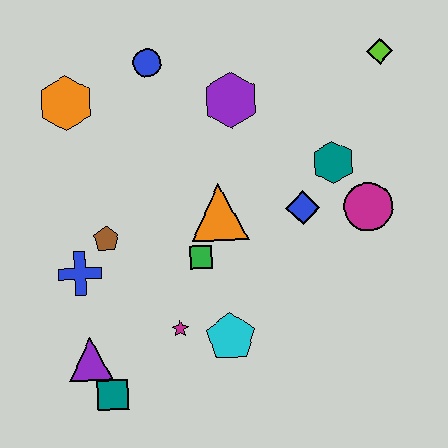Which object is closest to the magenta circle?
The teal hexagon is closest to the magenta circle.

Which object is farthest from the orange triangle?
The lime diamond is farthest from the orange triangle.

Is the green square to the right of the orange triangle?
No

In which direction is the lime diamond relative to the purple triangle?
The lime diamond is to the right of the purple triangle.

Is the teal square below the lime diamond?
Yes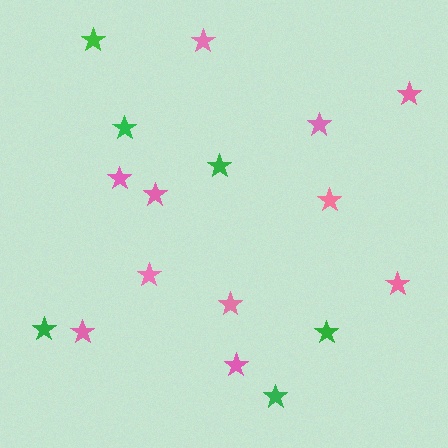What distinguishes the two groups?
There are 2 groups: one group of green stars (6) and one group of pink stars (11).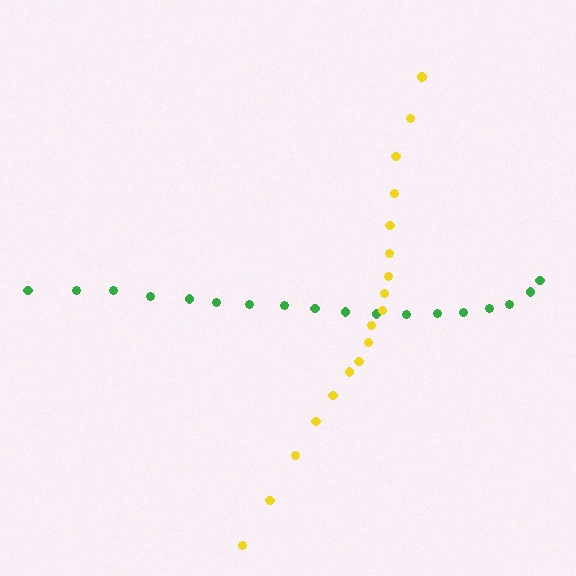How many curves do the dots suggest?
There are 2 distinct paths.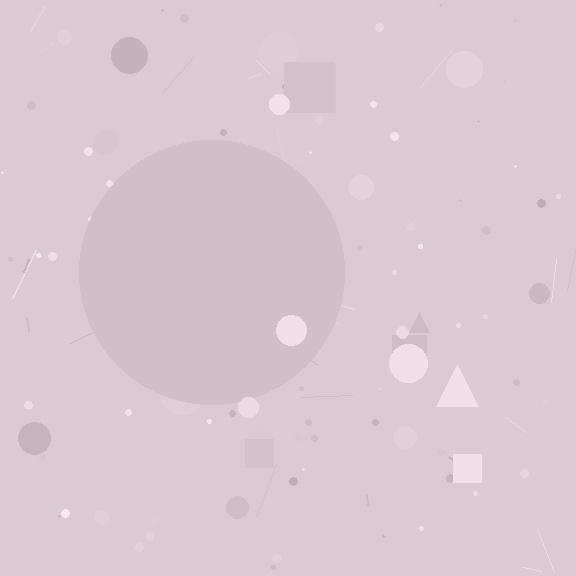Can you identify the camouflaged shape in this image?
The camouflaged shape is a circle.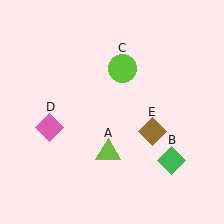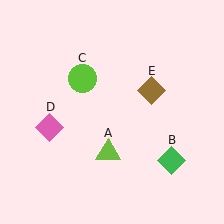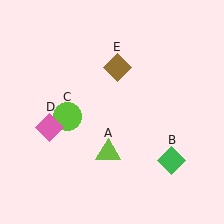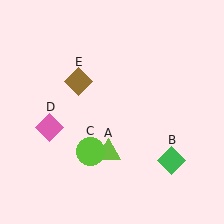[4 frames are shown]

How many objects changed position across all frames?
2 objects changed position: lime circle (object C), brown diamond (object E).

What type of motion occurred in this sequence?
The lime circle (object C), brown diamond (object E) rotated counterclockwise around the center of the scene.